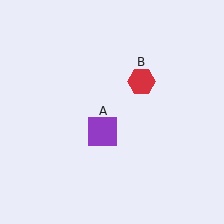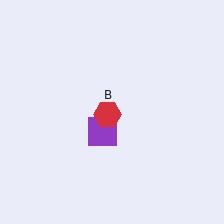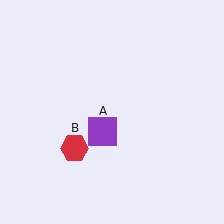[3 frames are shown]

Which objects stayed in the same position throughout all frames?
Purple square (object A) remained stationary.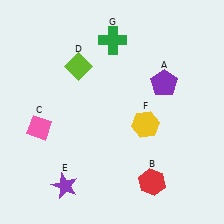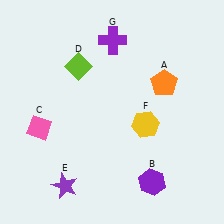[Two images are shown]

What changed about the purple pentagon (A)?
In Image 1, A is purple. In Image 2, it changed to orange.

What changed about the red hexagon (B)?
In Image 1, B is red. In Image 2, it changed to purple.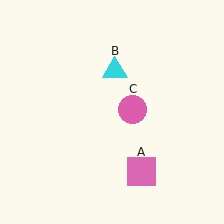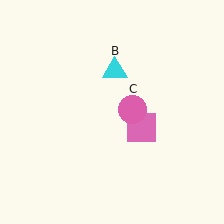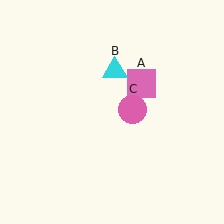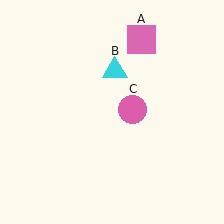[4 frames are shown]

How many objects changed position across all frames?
1 object changed position: pink square (object A).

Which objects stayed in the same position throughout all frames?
Cyan triangle (object B) and pink circle (object C) remained stationary.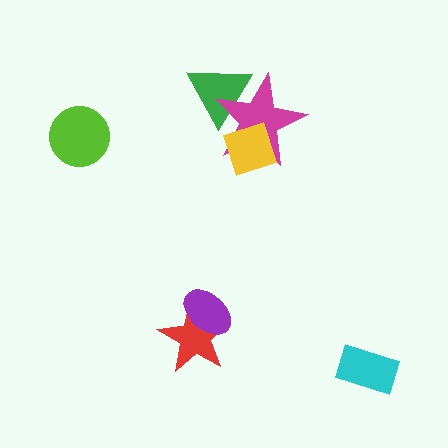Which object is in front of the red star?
The purple ellipse is in front of the red star.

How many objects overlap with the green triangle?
1 object overlaps with the green triangle.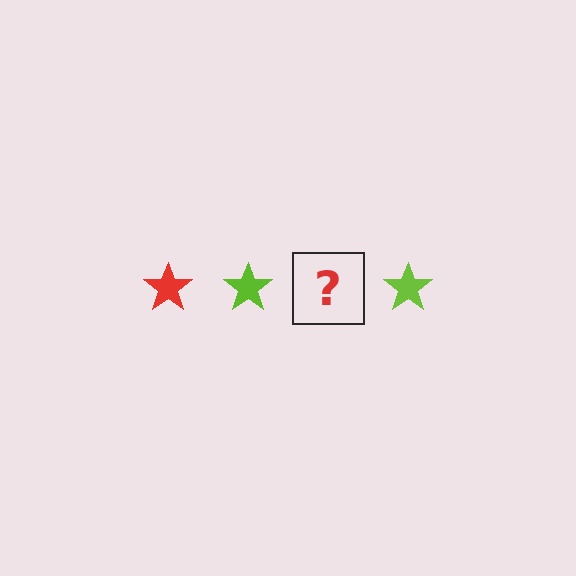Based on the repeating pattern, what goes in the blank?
The blank should be a red star.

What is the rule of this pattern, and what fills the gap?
The rule is that the pattern cycles through red, lime stars. The gap should be filled with a red star.